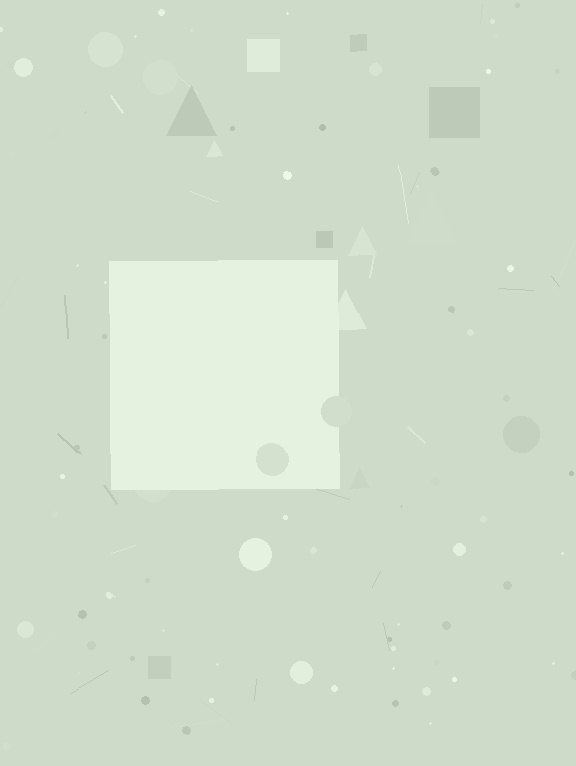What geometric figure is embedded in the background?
A square is embedded in the background.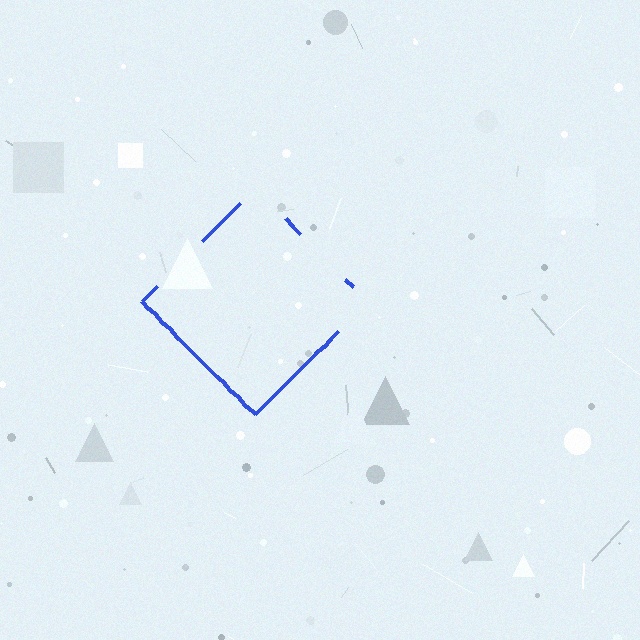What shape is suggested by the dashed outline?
The dashed outline suggests a diamond.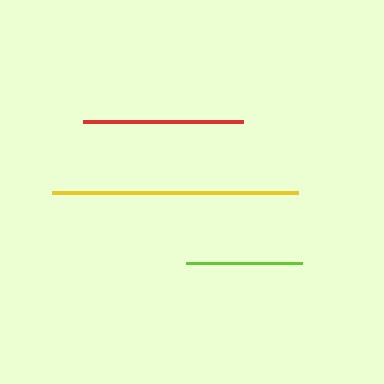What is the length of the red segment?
The red segment is approximately 160 pixels long.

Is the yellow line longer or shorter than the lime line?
The yellow line is longer than the lime line.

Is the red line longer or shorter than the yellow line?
The yellow line is longer than the red line.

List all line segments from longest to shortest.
From longest to shortest: yellow, red, lime.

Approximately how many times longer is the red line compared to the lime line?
The red line is approximately 1.4 times the length of the lime line.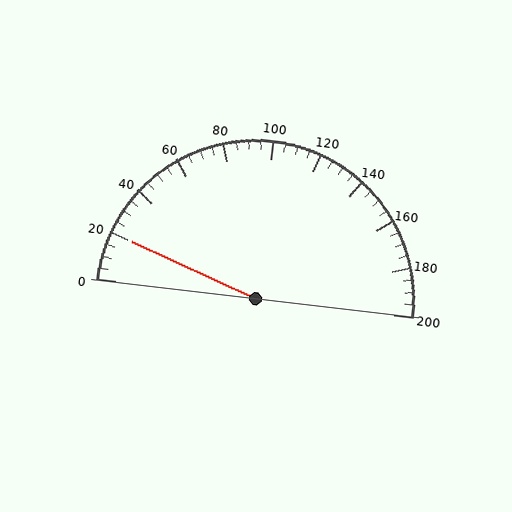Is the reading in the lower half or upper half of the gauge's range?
The reading is in the lower half of the range (0 to 200).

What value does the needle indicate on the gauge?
The needle indicates approximately 20.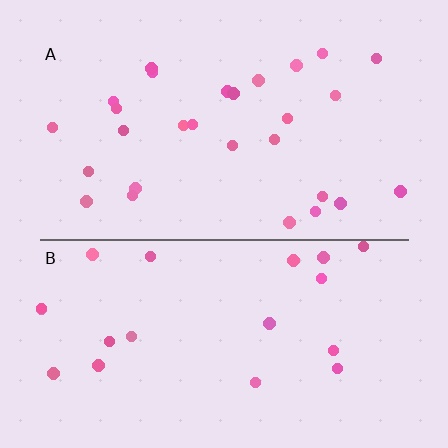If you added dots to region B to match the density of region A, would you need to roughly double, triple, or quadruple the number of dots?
Approximately double.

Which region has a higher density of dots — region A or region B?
A (the top).